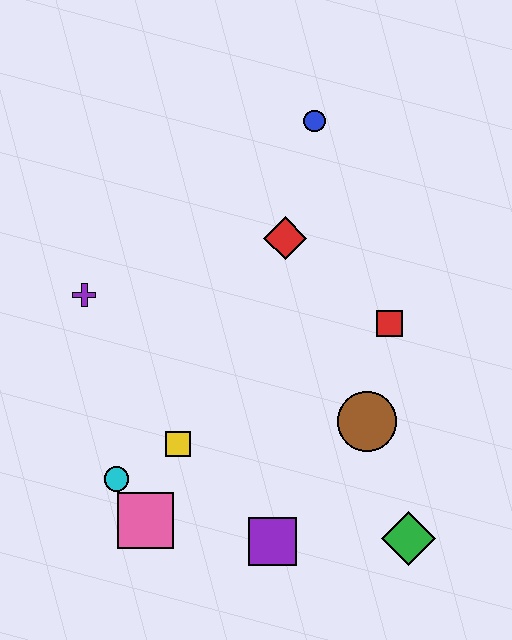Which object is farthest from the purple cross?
The green diamond is farthest from the purple cross.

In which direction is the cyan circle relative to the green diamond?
The cyan circle is to the left of the green diamond.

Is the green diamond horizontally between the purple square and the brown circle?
No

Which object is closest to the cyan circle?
The pink square is closest to the cyan circle.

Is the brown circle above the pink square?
Yes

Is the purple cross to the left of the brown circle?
Yes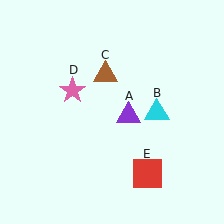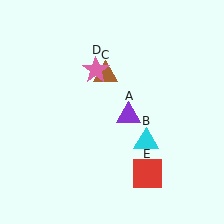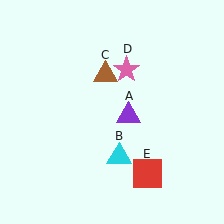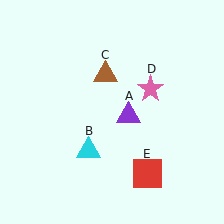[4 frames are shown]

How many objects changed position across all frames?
2 objects changed position: cyan triangle (object B), pink star (object D).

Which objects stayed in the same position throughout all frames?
Purple triangle (object A) and brown triangle (object C) and red square (object E) remained stationary.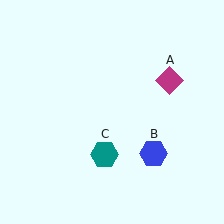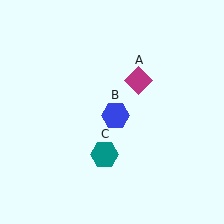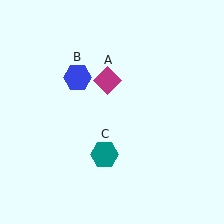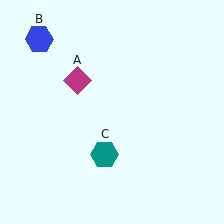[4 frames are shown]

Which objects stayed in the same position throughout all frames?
Teal hexagon (object C) remained stationary.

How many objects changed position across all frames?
2 objects changed position: magenta diamond (object A), blue hexagon (object B).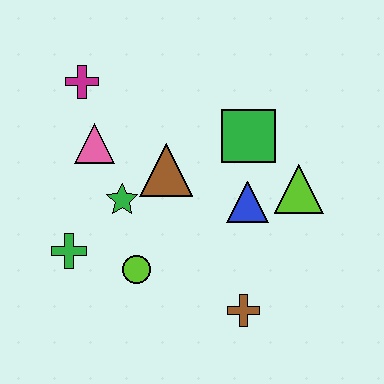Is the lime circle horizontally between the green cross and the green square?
Yes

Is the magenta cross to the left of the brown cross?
Yes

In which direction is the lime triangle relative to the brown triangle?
The lime triangle is to the right of the brown triangle.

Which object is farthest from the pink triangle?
The brown cross is farthest from the pink triangle.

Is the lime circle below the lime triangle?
Yes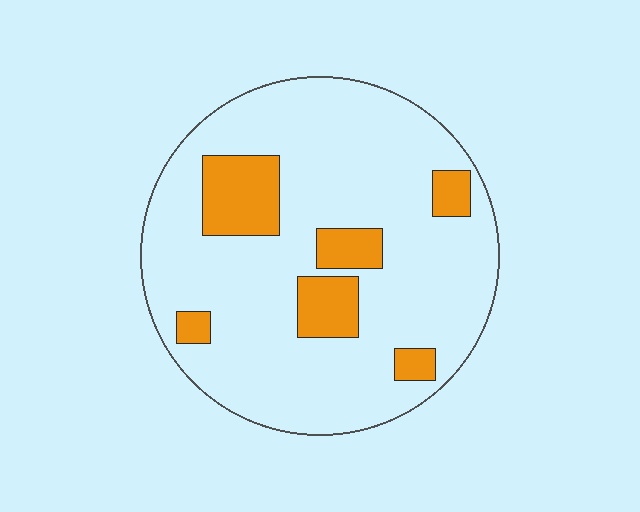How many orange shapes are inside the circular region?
6.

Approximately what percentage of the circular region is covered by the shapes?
Approximately 15%.